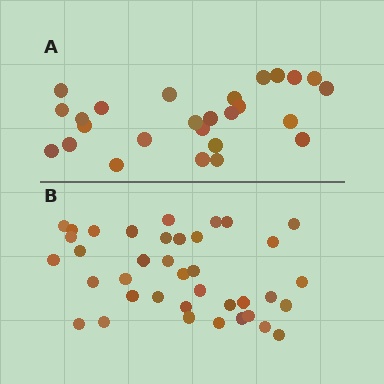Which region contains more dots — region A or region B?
Region B (the bottom region) has more dots.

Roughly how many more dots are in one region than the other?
Region B has roughly 12 or so more dots than region A.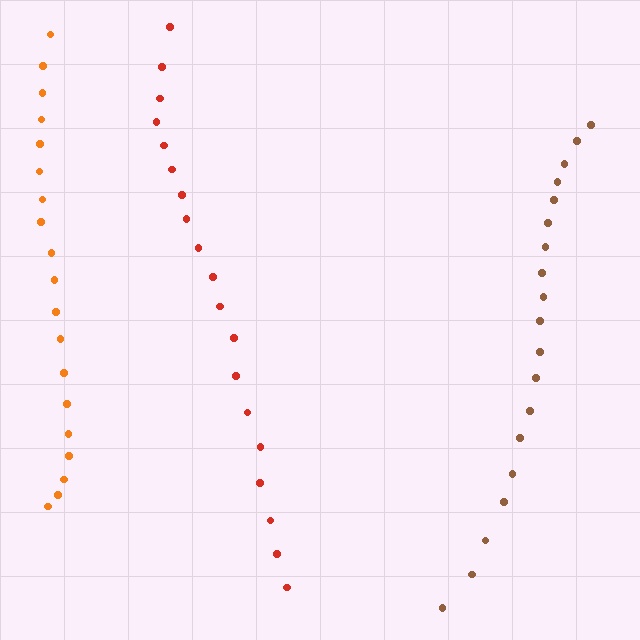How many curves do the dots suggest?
There are 3 distinct paths.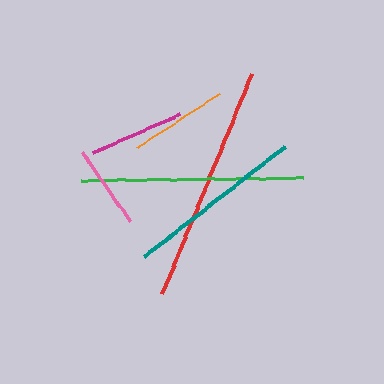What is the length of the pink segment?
The pink segment is approximately 85 pixels long.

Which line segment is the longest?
The red line is the longest at approximately 238 pixels.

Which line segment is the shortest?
The pink line is the shortest at approximately 85 pixels.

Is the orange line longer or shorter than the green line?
The green line is longer than the orange line.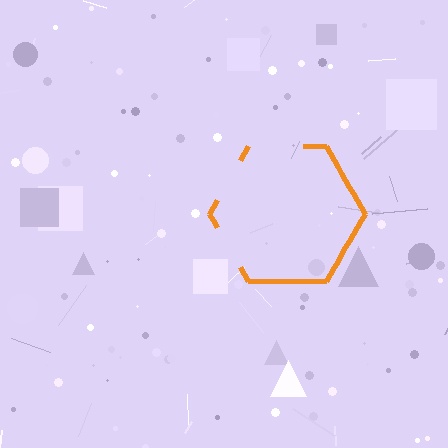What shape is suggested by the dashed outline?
The dashed outline suggests a hexagon.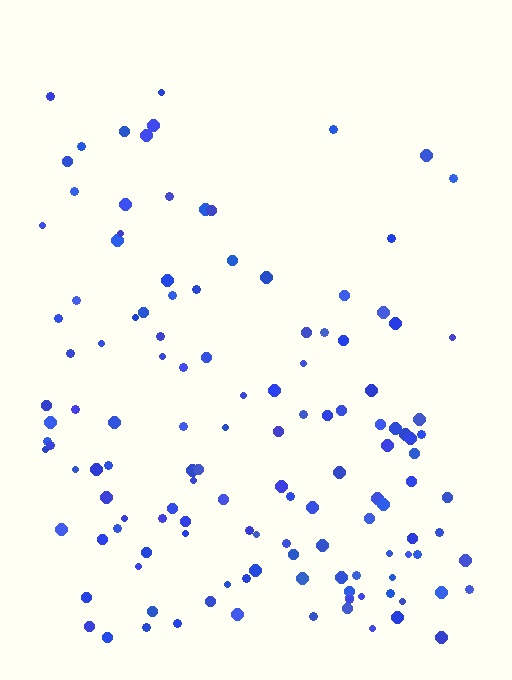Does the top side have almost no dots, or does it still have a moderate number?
Still a moderate number, just noticeably fewer than the bottom.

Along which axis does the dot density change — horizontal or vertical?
Vertical.